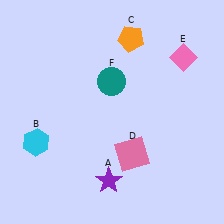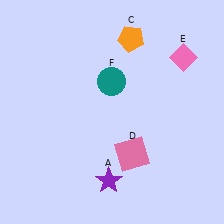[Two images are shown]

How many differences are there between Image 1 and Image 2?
There is 1 difference between the two images.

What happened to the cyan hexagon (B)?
The cyan hexagon (B) was removed in Image 2. It was in the bottom-left area of Image 1.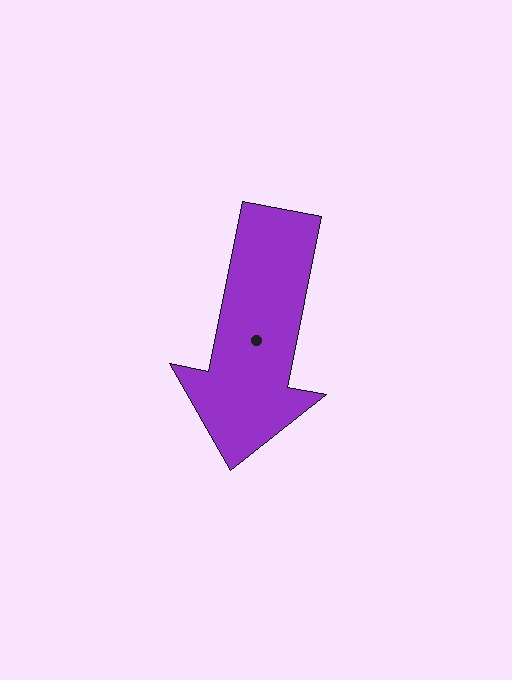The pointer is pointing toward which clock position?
Roughly 6 o'clock.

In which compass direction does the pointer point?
South.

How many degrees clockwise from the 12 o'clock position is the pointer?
Approximately 191 degrees.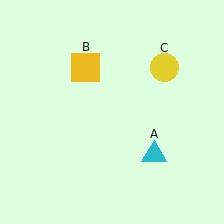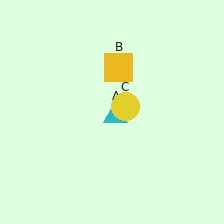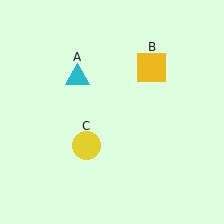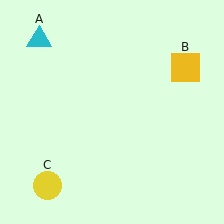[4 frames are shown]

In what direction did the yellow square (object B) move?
The yellow square (object B) moved right.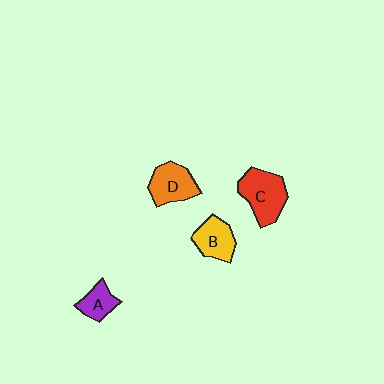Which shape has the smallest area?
Shape A (purple).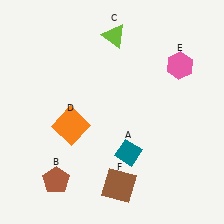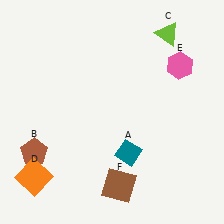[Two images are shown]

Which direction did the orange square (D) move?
The orange square (D) moved down.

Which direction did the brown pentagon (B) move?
The brown pentagon (B) moved up.